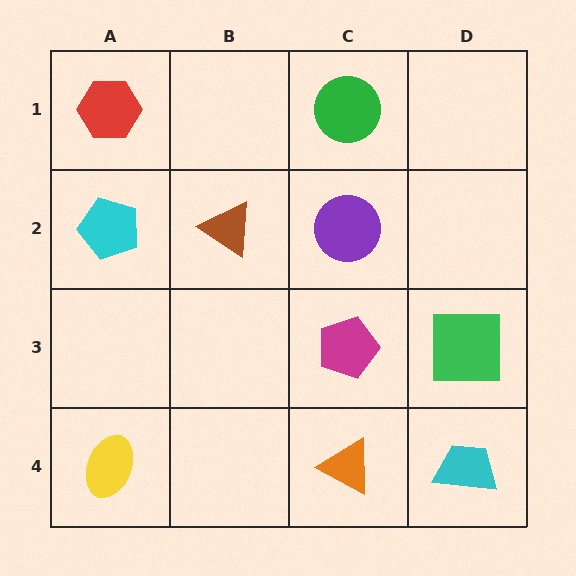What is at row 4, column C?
An orange triangle.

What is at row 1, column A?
A red hexagon.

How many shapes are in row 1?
2 shapes.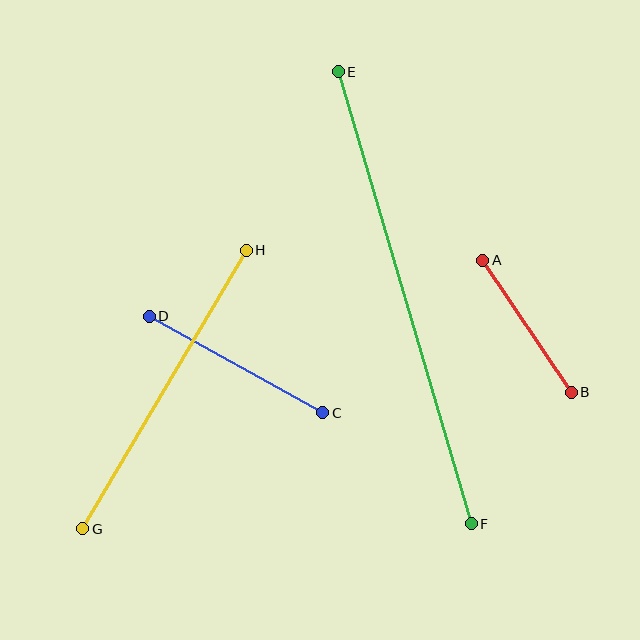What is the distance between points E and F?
The distance is approximately 471 pixels.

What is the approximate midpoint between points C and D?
The midpoint is at approximately (236, 364) pixels.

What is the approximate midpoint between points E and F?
The midpoint is at approximately (405, 298) pixels.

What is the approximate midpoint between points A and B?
The midpoint is at approximately (527, 326) pixels.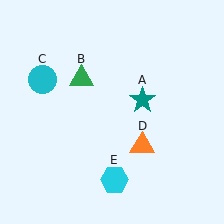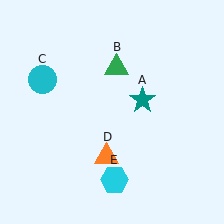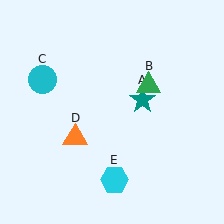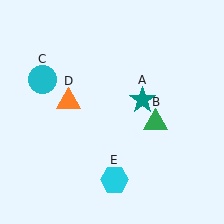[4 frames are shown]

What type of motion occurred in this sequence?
The green triangle (object B), orange triangle (object D) rotated clockwise around the center of the scene.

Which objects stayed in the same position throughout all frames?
Teal star (object A) and cyan circle (object C) and cyan hexagon (object E) remained stationary.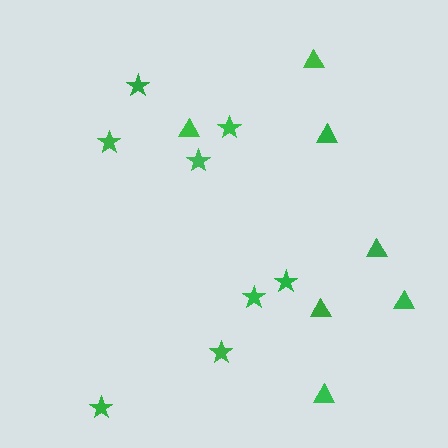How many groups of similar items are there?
There are 2 groups: one group of triangles (7) and one group of stars (8).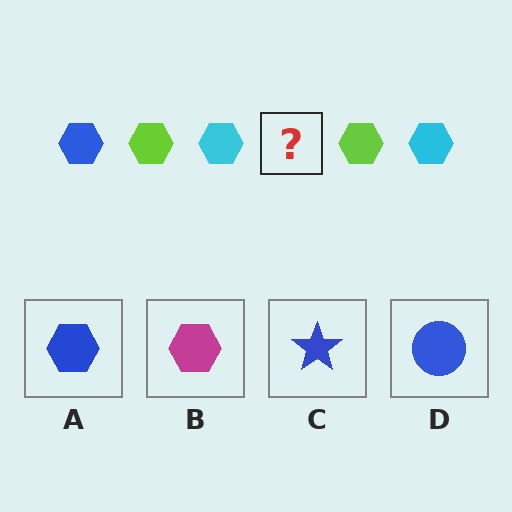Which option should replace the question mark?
Option A.